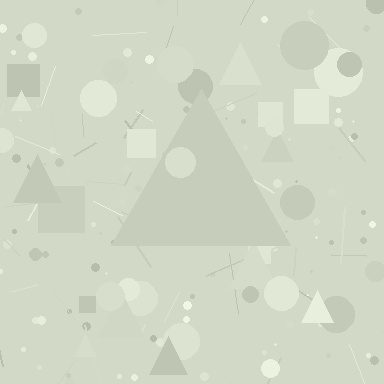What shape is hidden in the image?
A triangle is hidden in the image.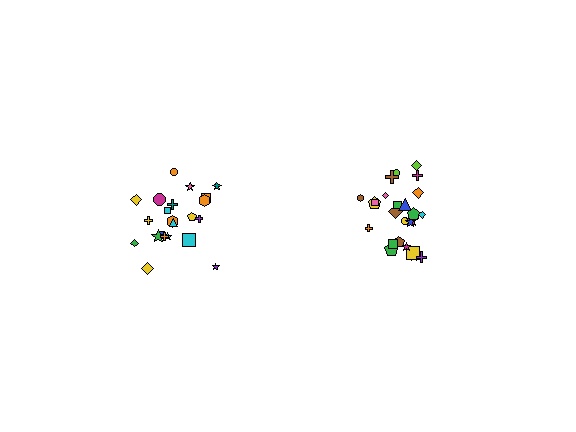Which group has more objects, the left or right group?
The right group.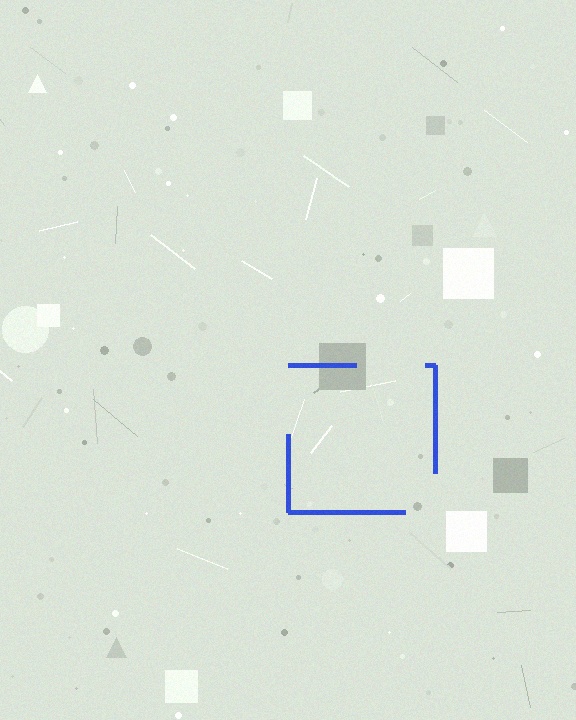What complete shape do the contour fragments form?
The contour fragments form a square.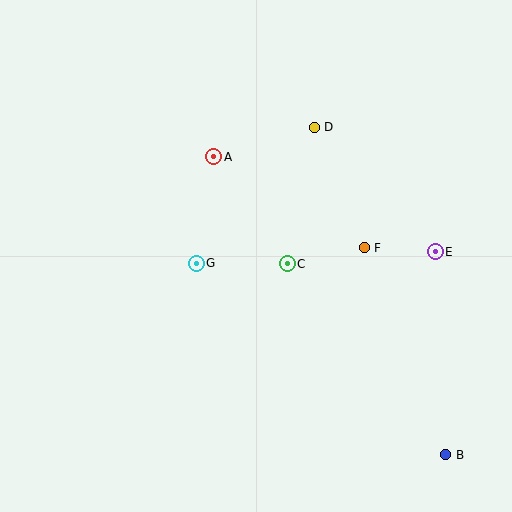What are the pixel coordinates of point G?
Point G is at (196, 263).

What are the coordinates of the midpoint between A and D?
The midpoint between A and D is at (264, 142).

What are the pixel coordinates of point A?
Point A is at (214, 157).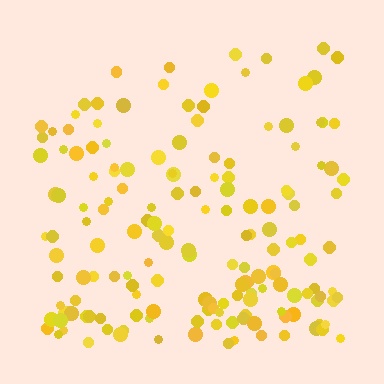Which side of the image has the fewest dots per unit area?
The top.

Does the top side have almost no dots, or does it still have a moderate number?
Still a moderate number, just noticeably fewer than the bottom.